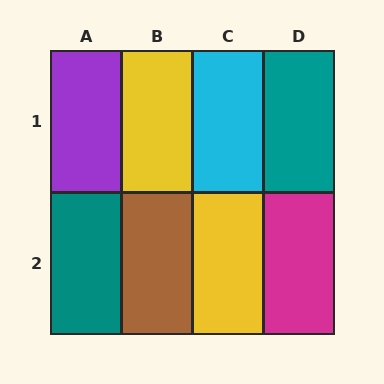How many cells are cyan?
1 cell is cyan.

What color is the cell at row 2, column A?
Teal.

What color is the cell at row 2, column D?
Magenta.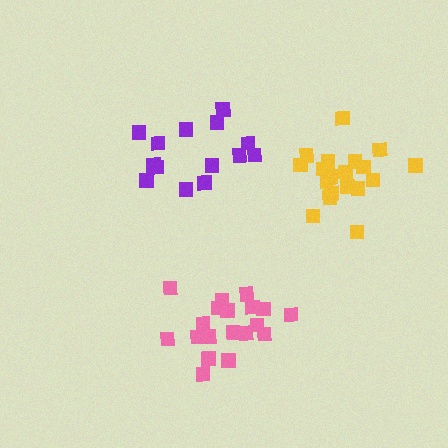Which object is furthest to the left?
The purple cluster is leftmost.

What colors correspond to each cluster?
The clusters are colored: purple, yellow, pink.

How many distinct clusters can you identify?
There are 3 distinct clusters.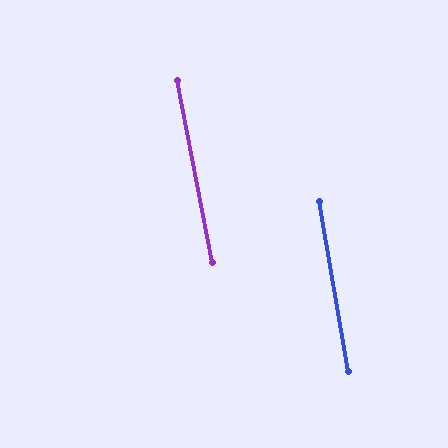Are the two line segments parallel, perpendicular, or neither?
Parallel — their directions differ by only 0.8°.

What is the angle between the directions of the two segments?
Approximately 1 degree.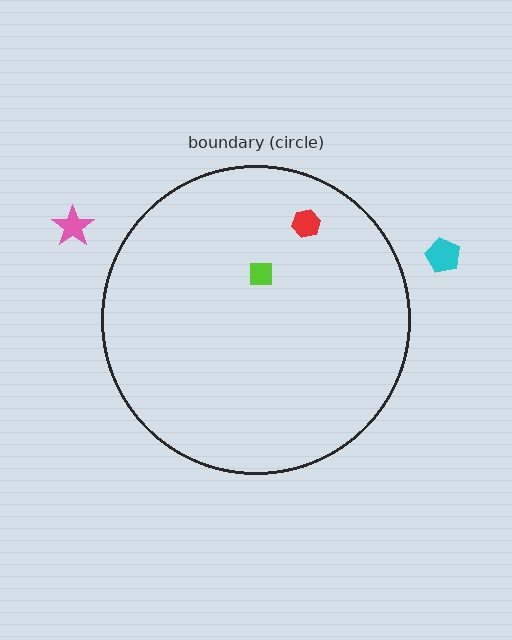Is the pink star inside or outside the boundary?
Outside.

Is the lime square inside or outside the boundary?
Inside.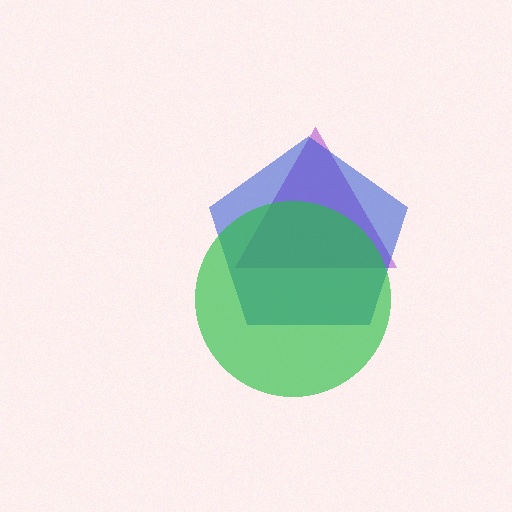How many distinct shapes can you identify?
There are 3 distinct shapes: a purple triangle, a blue pentagon, a green circle.